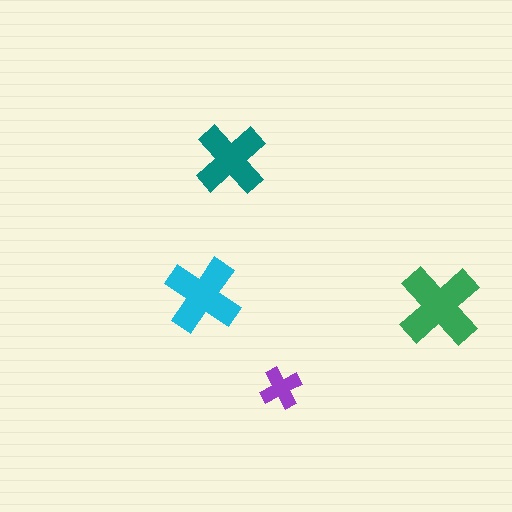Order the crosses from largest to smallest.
the green one, the cyan one, the teal one, the purple one.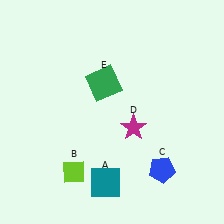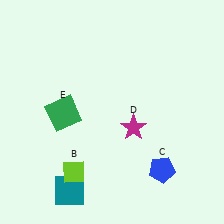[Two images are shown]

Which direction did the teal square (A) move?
The teal square (A) moved left.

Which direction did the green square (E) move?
The green square (E) moved left.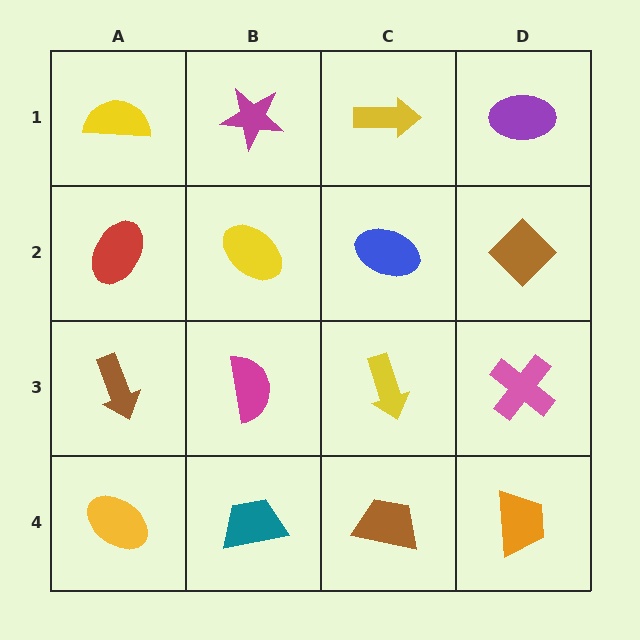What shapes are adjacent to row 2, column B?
A magenta star (row 1, column B), a magenta semicircle (row 3, column B), a red ellipse (row 2, column A), a blue ellipse (row 2, column C).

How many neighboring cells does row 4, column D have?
2.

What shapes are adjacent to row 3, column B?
A yellow ellipse (row 2, column B), a teal trapezoid (row 4, column B), a brown arrow (row 3, column A), a yellow arrow (row 3, column C).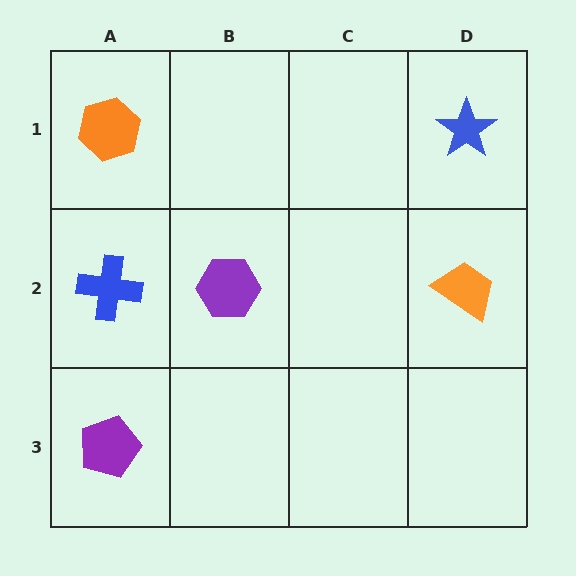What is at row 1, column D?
A blue star.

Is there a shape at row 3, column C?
No, that cell is empty.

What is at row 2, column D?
An orange trapezoid.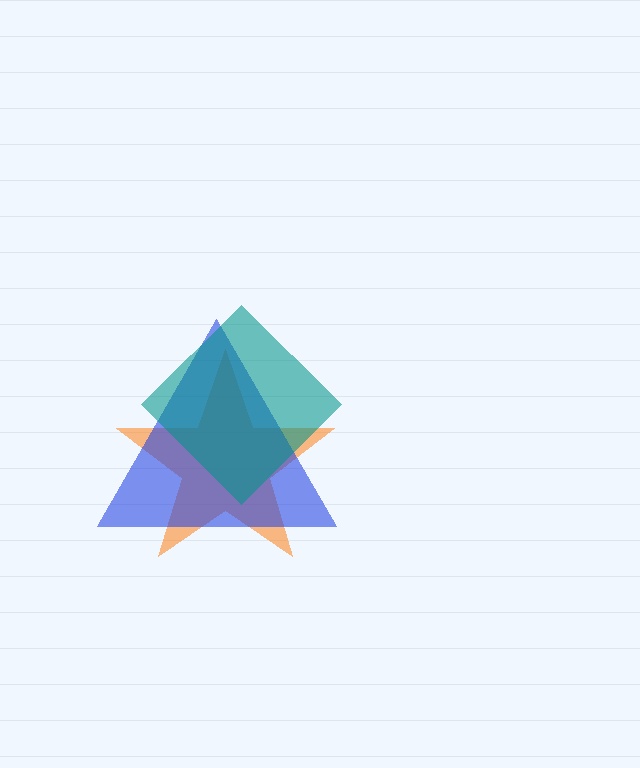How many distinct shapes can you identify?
There are 3 distinct shapes: an orange star, a blue triangle, a teal diamond.